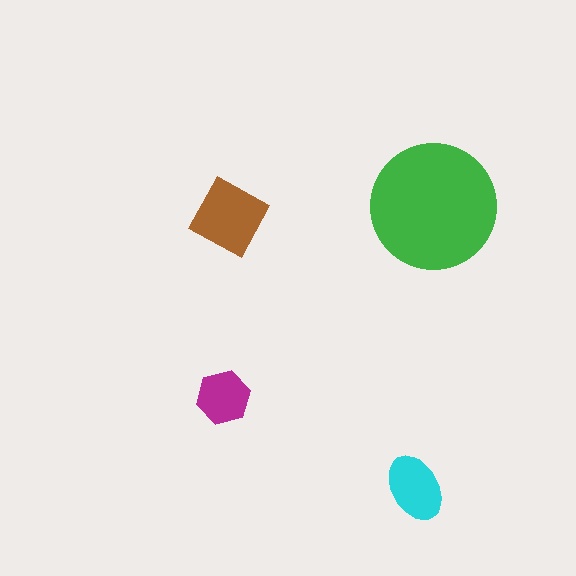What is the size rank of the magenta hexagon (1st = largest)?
4th.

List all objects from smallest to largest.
The magenta hexagon, the cyan ellipse, the brown diamond, the green circle.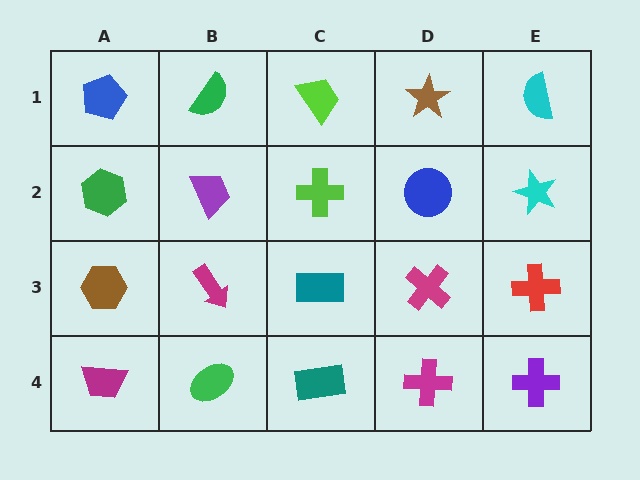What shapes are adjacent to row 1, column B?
A purple trapezoid (row 2, column B), a blue pentagon (row 1, column A), a lime trapezoid (row 1, column C).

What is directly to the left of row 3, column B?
A brown hexagon.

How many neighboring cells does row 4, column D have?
3.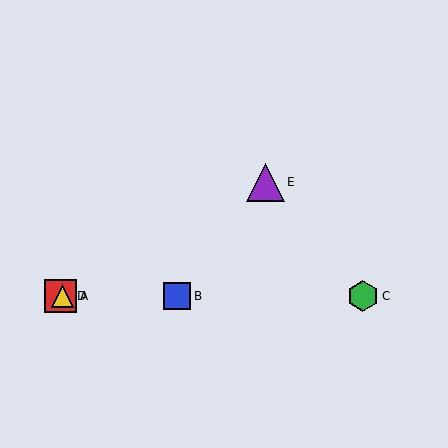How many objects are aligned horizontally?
4 objects (A, B, C, D) are aligned horizontally.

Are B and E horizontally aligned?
No, B is at y≈296 and E is at y≈182.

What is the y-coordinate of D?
Object D is at y≈296.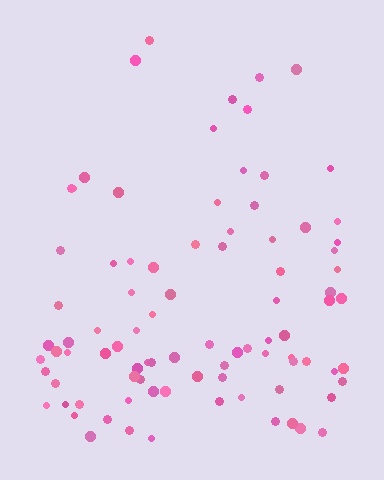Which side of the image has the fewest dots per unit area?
The top.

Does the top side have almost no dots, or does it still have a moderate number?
Still a moderate number, just noticeably fewer than the bottom.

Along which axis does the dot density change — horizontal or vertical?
Vertical.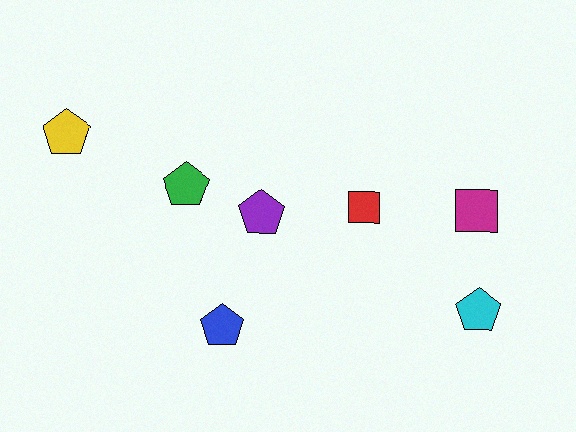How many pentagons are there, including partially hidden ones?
There are 5 pentagons.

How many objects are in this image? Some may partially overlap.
There are 7 objects.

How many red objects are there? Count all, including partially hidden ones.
There is 1 red object.